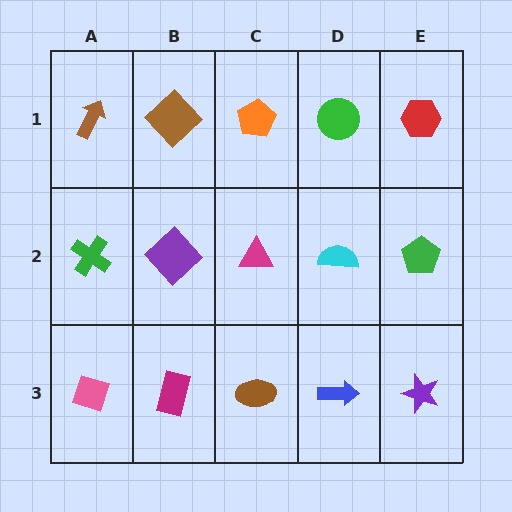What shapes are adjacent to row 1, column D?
A cyan semicircle (row 2, column D), an orange pentagon (row 1, column C), a red hexagon (row 1, column E).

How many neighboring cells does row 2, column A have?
3.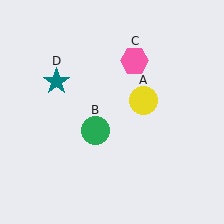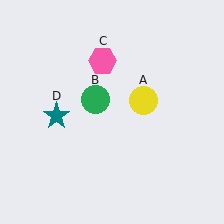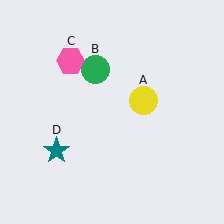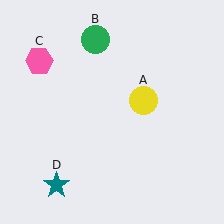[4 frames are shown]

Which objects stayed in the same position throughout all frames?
Yellow circle (object A) remained stationary.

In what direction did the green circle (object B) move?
The green circle (object B) moved up.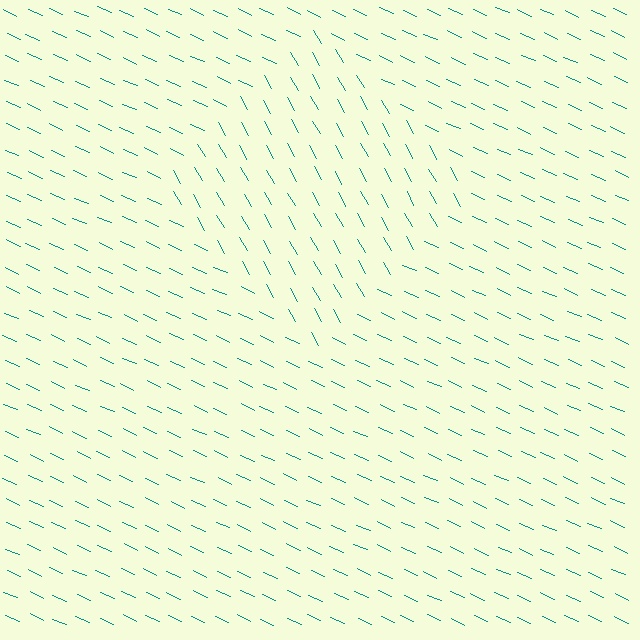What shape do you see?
I see a diamond.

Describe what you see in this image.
The image is filled with small teal line segments. A diamond region in the image has lines oriented differently from the surrounding lines, creating a visible texture boundary.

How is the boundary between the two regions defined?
The boundary is defined purely by a change in line orientation (approximately 36 degrees difference). All lines are the same color and thickness.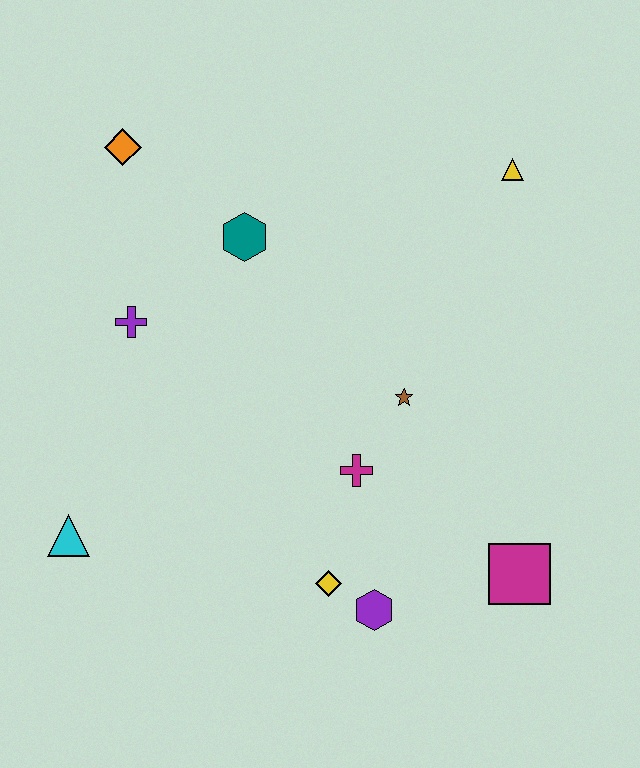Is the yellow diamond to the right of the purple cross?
Yes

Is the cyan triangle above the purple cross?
No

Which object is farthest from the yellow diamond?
The orange diamond is farthest from the yellow diamond.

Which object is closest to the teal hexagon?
The purple cross is closest to the teal hexagon.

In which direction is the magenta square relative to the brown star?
The magenta square is below the brown star.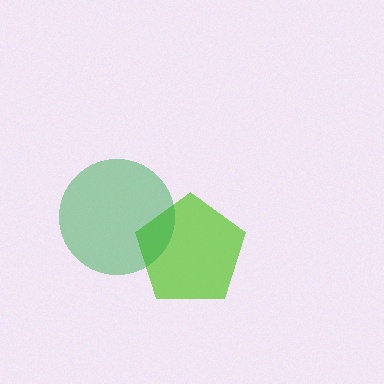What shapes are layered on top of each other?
The layered shapes are: a lime pentagon, a green circle.